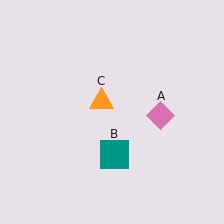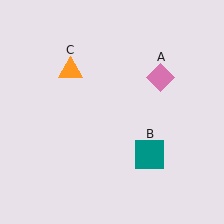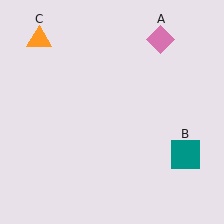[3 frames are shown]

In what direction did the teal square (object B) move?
The teal square (object B) moved right.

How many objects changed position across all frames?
3 objects changed position: pink diamond (object A), teal square (object B), orange triangle (object C).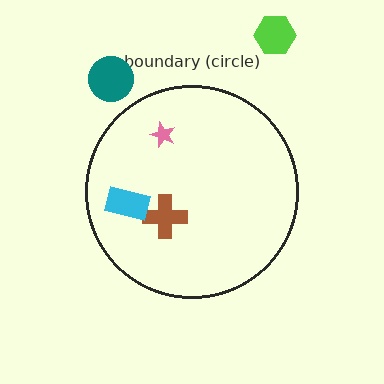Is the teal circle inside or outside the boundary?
Outside.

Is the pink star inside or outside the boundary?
Inside.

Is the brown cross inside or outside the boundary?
Inside.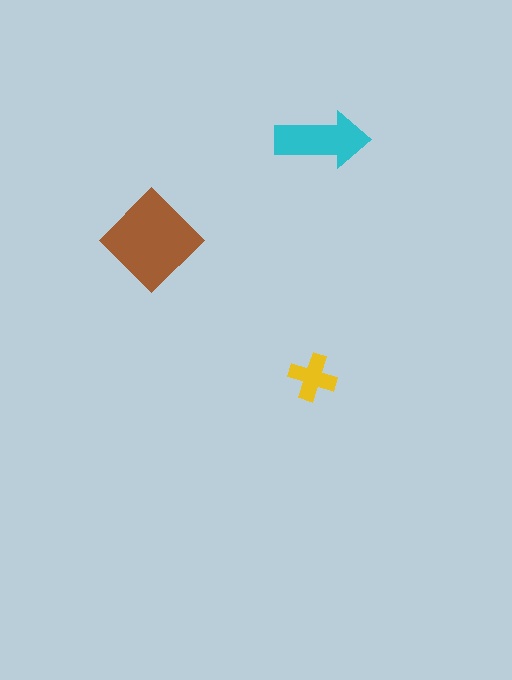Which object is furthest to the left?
The brown diamond is leftmost.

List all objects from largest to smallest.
The brown diamond, the cyan arrow, the yellow cross.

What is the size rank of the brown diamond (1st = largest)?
1st.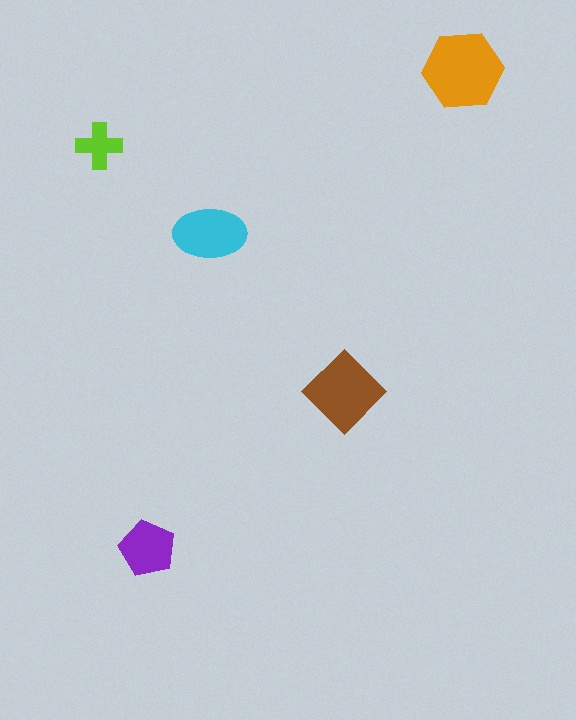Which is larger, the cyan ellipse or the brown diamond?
The brown diamond.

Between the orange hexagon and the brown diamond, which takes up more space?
The orange hexagon.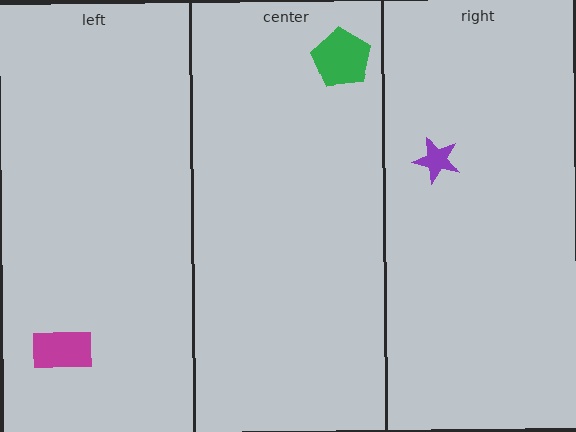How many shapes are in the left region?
1.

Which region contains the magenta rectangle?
The left region.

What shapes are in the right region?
The purple star.